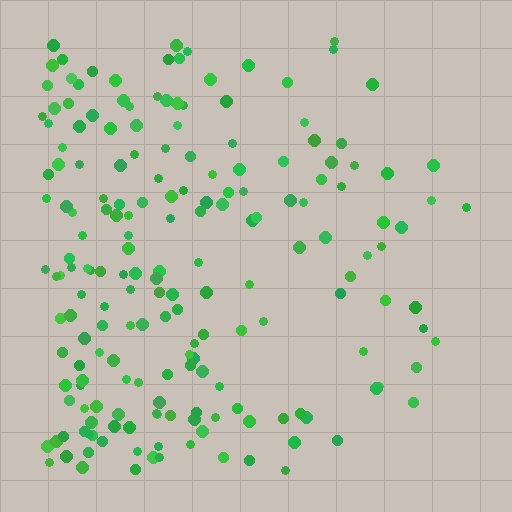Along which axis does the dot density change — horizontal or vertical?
Horizontal.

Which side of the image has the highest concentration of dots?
The left.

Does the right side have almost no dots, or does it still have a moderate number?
Still a moderate number, just noticeably fewer than the left.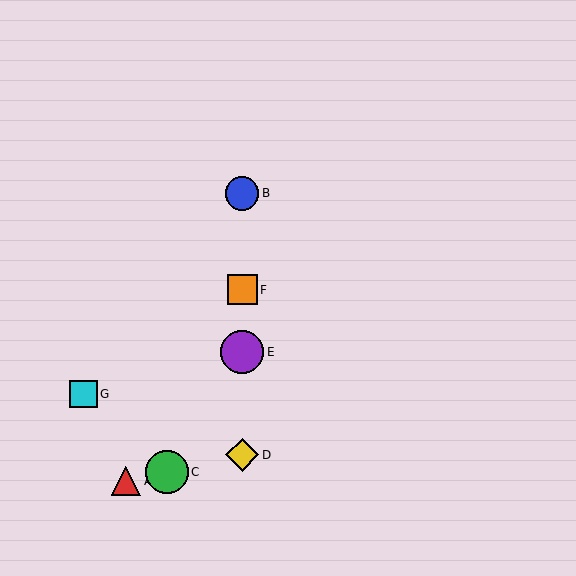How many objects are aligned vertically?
4 objects (B, D, E, F) are aligned vertically.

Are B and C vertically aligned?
No, B is at x≈242 and C is at x≈167.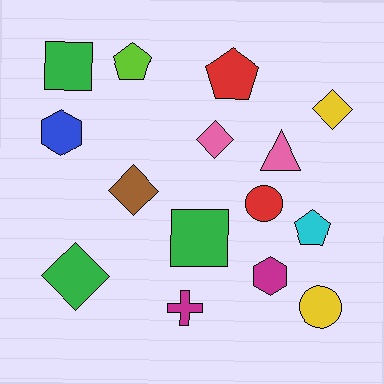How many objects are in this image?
There are 15 objects.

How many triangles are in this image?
There is 1 triangle.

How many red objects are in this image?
There are 2 red objects.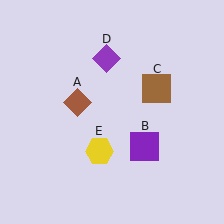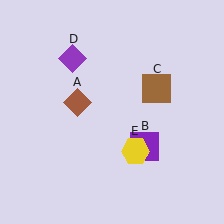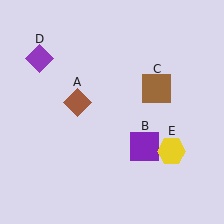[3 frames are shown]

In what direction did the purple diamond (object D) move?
The purple diamond (object D) moved left.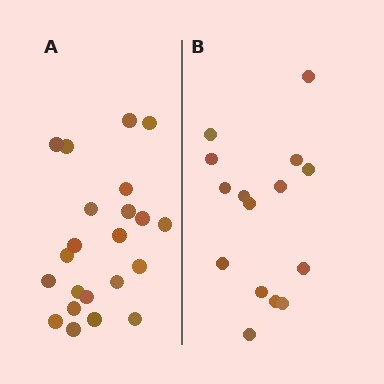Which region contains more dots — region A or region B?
Region A (the left region) has more dots.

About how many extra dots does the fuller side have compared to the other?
Region A has roughly 8 or so more dots than region B.